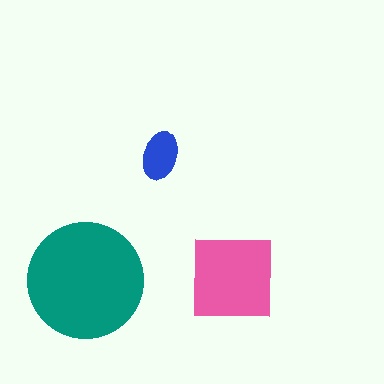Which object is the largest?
The teal circle.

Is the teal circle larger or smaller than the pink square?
Larger.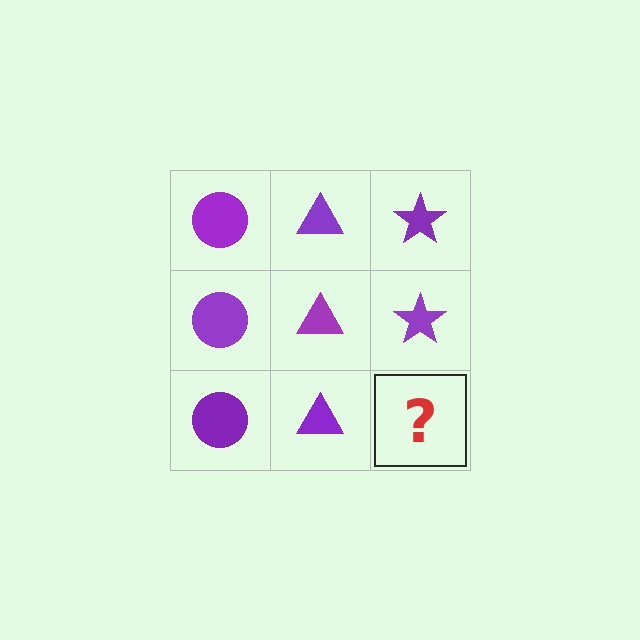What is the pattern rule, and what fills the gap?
The rule is that each column has a consistent shape. The gap should be filled with a purple star.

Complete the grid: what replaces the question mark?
The question mark should be replaced with a purple star.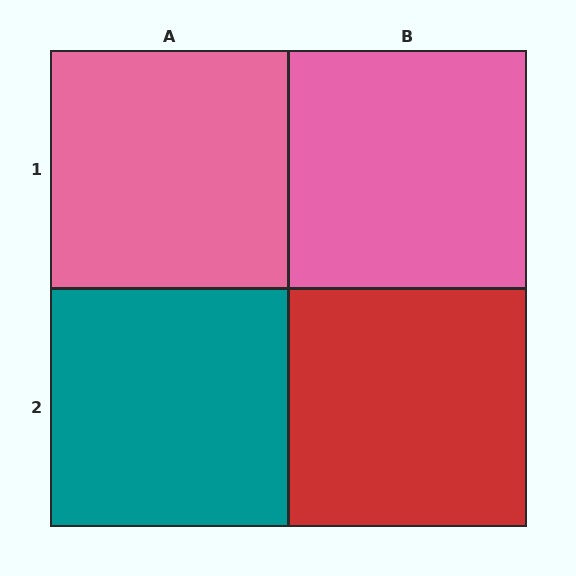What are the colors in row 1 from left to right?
Pink, pink.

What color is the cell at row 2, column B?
Red.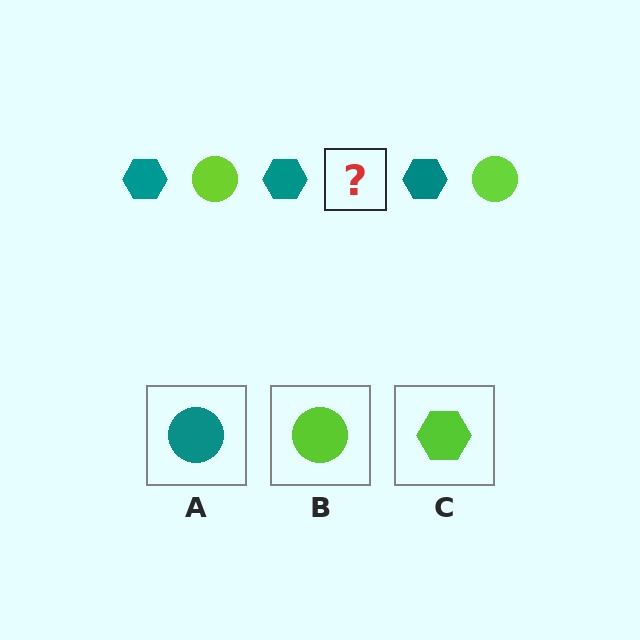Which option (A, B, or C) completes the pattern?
B.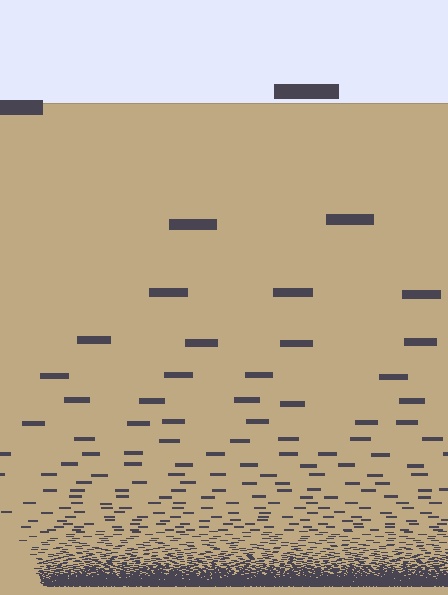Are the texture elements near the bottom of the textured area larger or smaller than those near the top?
Smaller. The gradient is inverted — elements near the bottom are smaller and denser.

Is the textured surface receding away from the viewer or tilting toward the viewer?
The surface appears to tilt toward the viewer. Texture elements get larger and sparser toward the top.